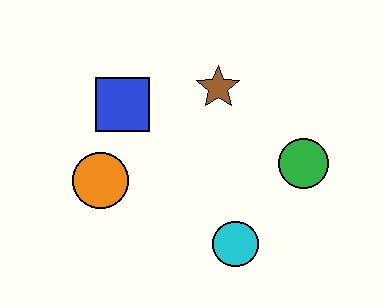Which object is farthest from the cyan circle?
The blue square is farthest from the cyan circle.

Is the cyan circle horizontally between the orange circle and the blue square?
No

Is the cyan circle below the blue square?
Yes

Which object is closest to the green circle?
The cyan circle is closest to the green circle.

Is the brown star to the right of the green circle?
No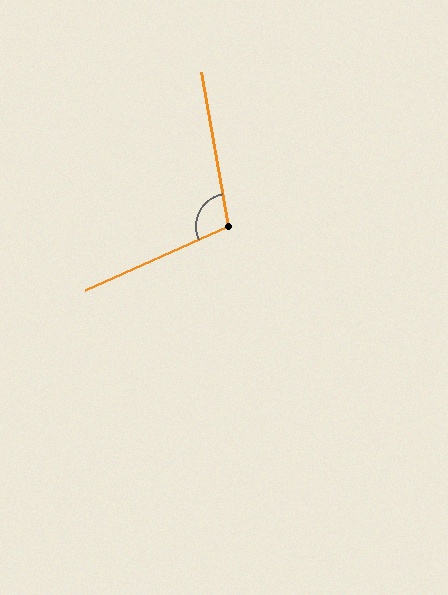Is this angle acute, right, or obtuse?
It is obtuse.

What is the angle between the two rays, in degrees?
Approximately 104 degrees.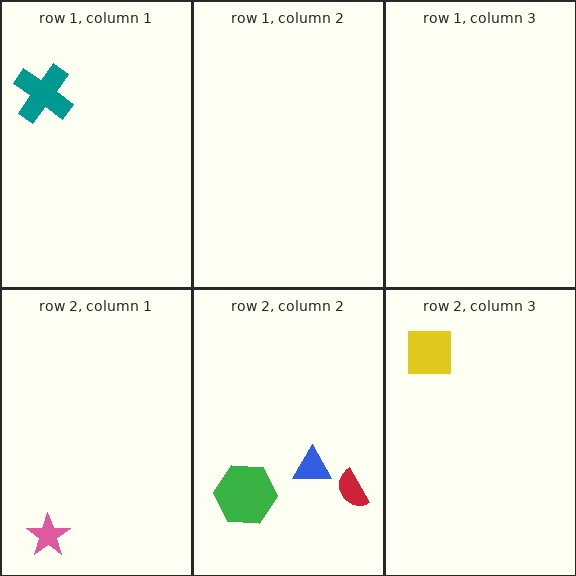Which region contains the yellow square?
The row 2, column 3 region.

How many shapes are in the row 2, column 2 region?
3.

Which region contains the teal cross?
The row 1, column 1 region.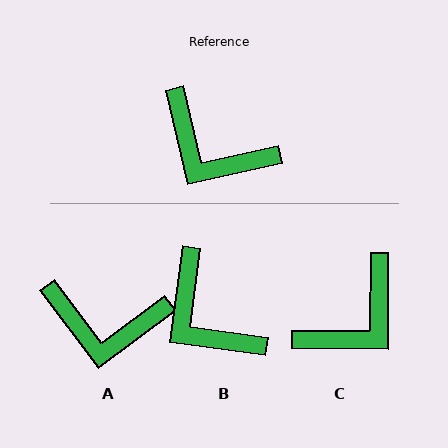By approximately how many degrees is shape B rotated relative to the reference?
Approximately 21 degrees clockwise.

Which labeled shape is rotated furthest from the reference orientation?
C, about 77 degrees away.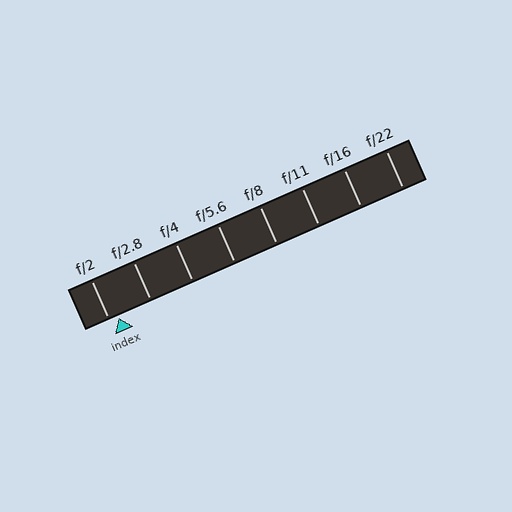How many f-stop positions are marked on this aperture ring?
There are 8 f-stop positions marked.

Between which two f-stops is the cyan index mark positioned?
The index mark is between f/2 and f/2.8.